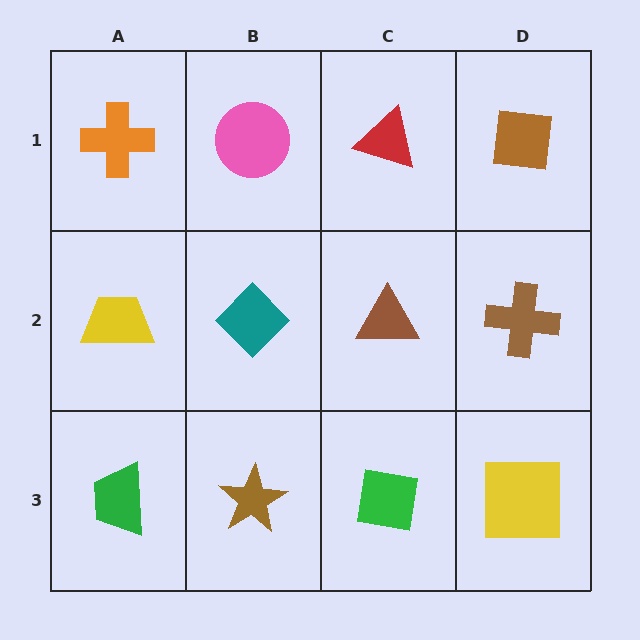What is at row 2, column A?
A yellow trapezoid.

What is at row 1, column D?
A brown square.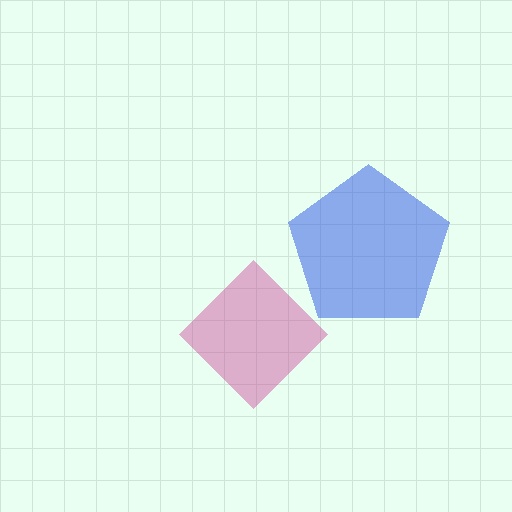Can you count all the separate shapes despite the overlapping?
Yes, there are 2 separate shapes.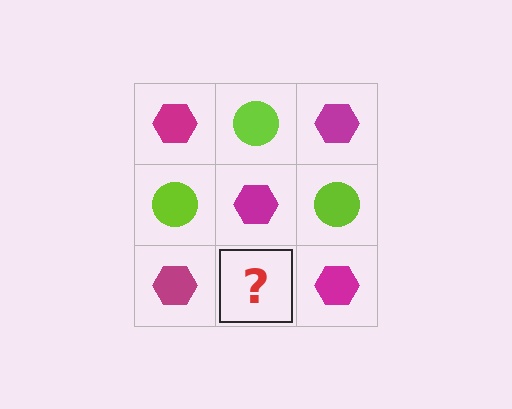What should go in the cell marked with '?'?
The missing cell should contain a lime circle.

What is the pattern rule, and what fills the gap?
The rule is that it alternates magenta hexagon and lime circle in a checkerboard pattern. The gap should be filled with a lime circle.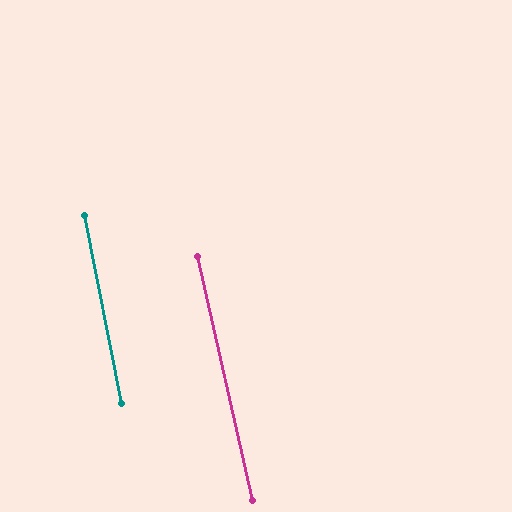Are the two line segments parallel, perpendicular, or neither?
Parallel — their directions differ by only 1.5°.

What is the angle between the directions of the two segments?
Approximately 1 degree.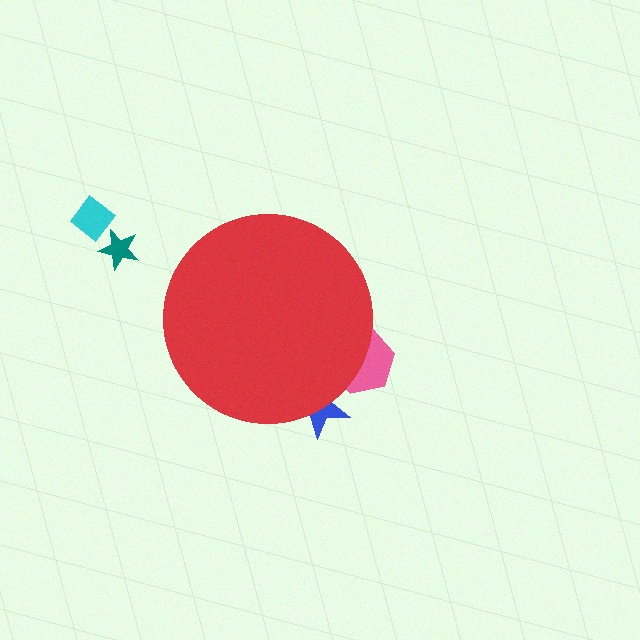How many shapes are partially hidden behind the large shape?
2 shapes are partially hidden.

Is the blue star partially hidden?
Yes, the blue star is partially hidden behind the red circle.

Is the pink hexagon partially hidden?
Yes, the pink hexagon is partially hidden behind the red circle.